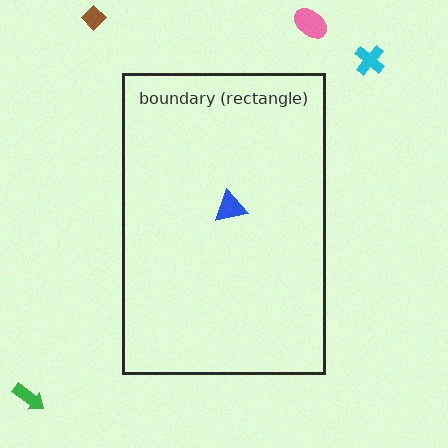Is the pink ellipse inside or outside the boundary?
Outside.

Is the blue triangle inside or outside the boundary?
Inside.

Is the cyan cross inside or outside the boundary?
Outside.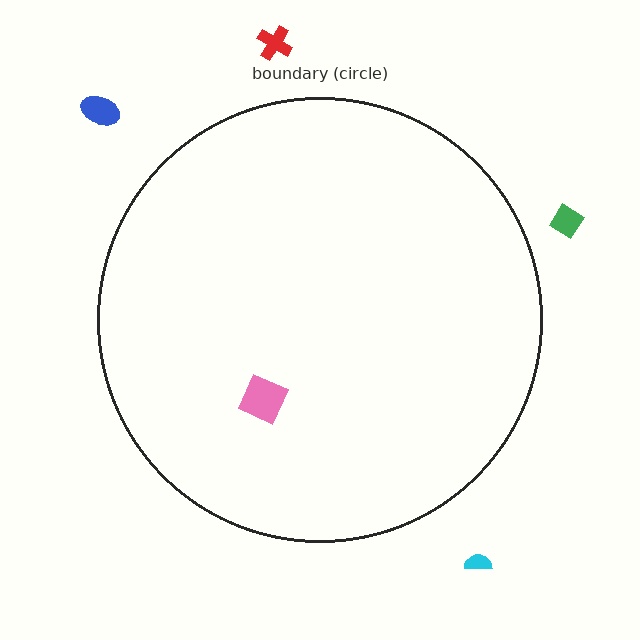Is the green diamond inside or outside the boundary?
Outside.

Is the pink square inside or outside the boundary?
Inside.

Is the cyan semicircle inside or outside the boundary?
Outside.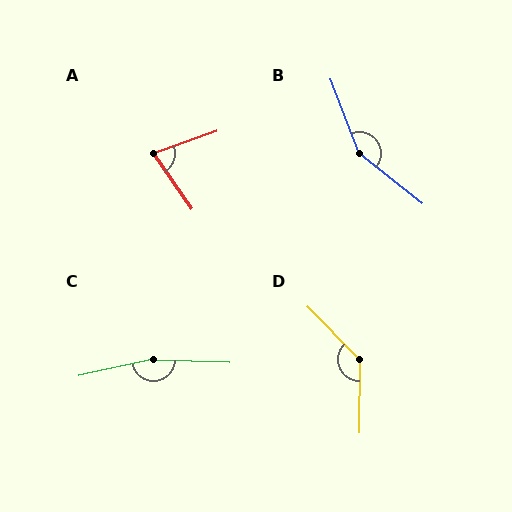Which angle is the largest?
C, at approximately 166 degrees.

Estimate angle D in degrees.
Approximately 135 degrees.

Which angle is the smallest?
A, at approximately 75 degrees.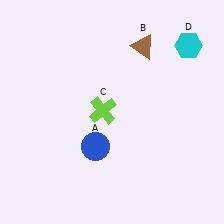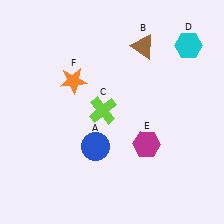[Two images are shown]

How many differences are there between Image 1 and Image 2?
There are 2 differences between the two images.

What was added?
A magenta hexagon (E), an orange star (F) were added in Image 2.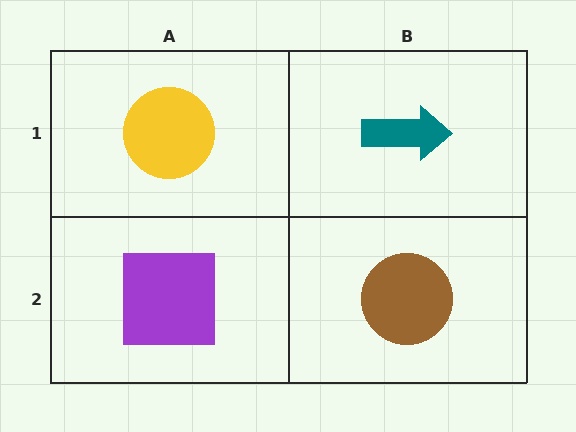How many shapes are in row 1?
2 shapes.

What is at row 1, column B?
A teal arrow.